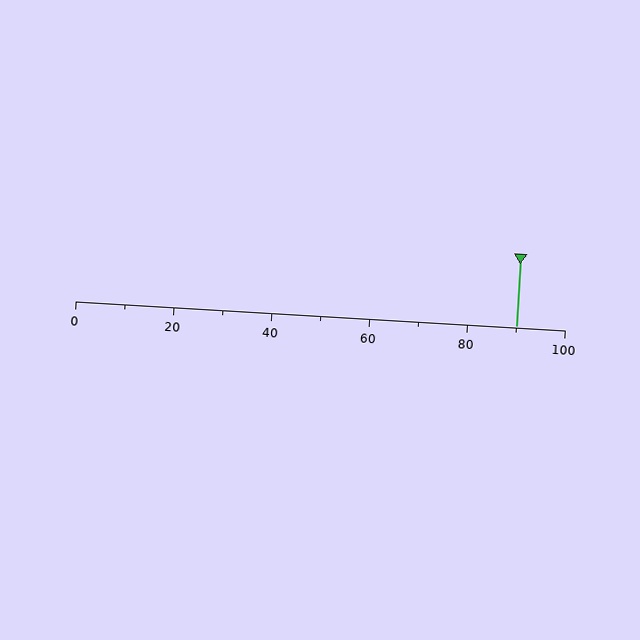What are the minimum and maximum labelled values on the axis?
The axis runs from 0 to 100.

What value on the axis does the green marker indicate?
The marker indicates approximately 90.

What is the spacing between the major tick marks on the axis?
The major ticks are spaced 20 apart.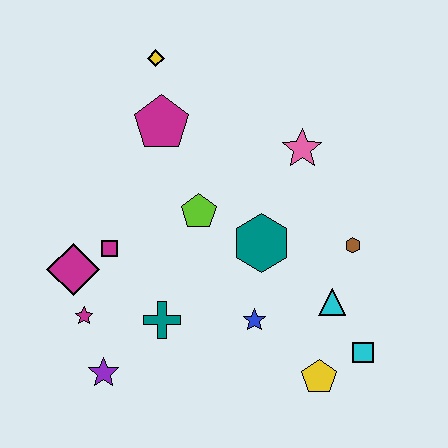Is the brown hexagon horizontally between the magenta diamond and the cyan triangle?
No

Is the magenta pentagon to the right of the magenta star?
Yes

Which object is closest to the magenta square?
The magenta diamond is closest to the magenta square.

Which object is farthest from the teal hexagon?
The yellow diamond is farthest from the teal hexagon.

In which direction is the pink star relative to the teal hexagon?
The pink star is above the teal hexagon.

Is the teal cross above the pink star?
No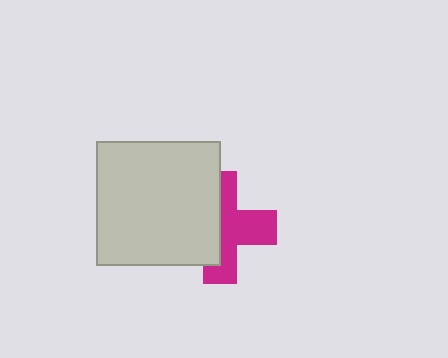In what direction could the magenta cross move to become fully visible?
The magenta cross could move right. That would shift it out from behind the light gray square entirely.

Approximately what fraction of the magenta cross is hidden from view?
Roughly 47% of the magenta cross is hidden behind the light gray square.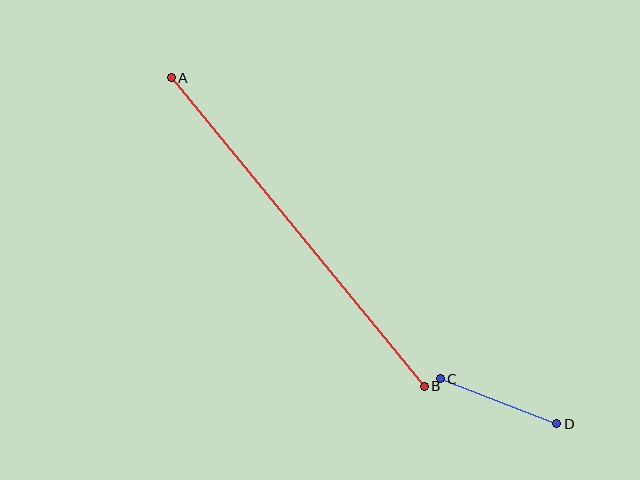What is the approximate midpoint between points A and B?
The midpoint is at approximately (298, 232) pixels.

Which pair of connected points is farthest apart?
Points A and B are farthest apart.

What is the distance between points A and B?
The distance is approximately 399 pixels.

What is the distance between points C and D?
The distance is approximately 124 pixels.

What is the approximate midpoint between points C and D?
The midpoint is at approximately (499, 401) pixels.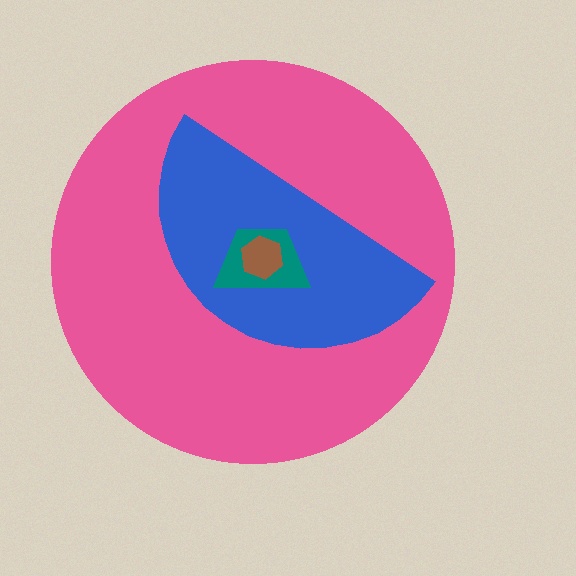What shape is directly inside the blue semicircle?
The teal trapezoid.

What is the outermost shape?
The pink circle.